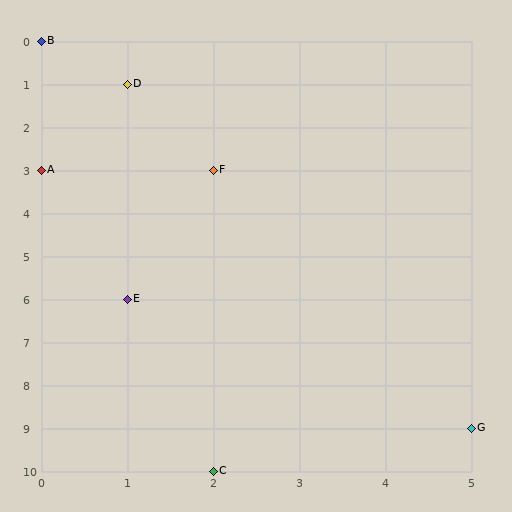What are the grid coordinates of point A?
Point A is at grid coordinates (0, 3).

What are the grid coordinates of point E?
Point E is at grid coordinates (1, 6).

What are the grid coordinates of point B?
Point B is at grid coordinates (0, 0).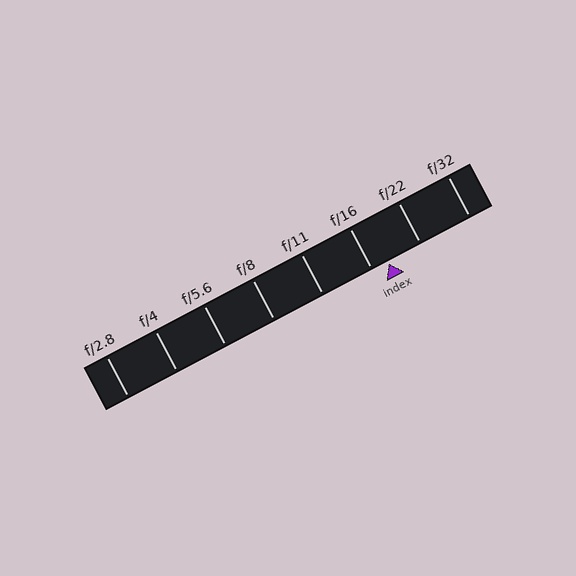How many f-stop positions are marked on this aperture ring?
There are 8 f-stop positions marked.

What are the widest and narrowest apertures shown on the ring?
The widest aperture shown is f/2.8 and the narrowest is f/32.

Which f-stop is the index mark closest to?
The index mark is closest to f/16.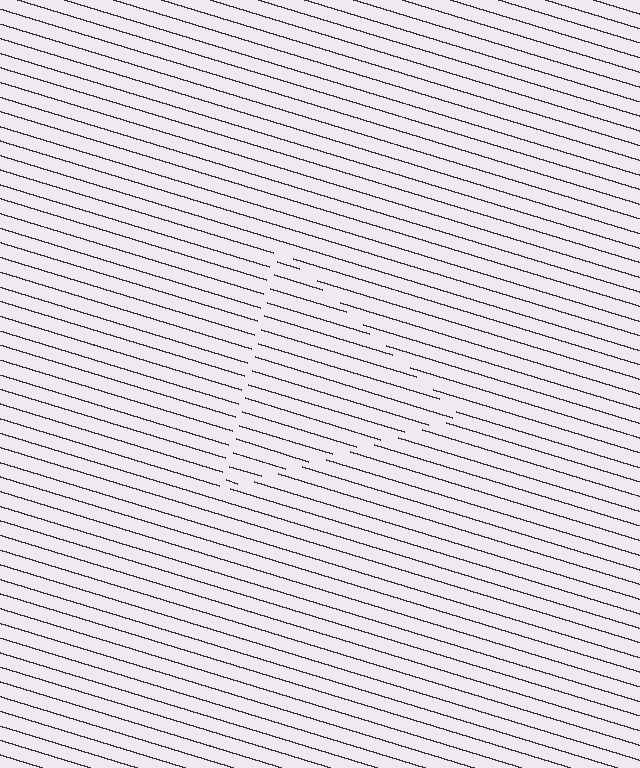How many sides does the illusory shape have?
3 sides — the line-ends trace a triangle.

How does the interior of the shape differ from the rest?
The interior of the shape contains the same grating, shifted by half a period — the contour is defined by the phase discontinuity where line-ends from the inner and outer gratings abut.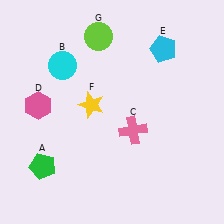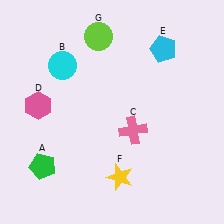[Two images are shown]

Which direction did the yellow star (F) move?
The yellow star (F) moved down.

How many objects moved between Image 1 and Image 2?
1 object moved between the two images.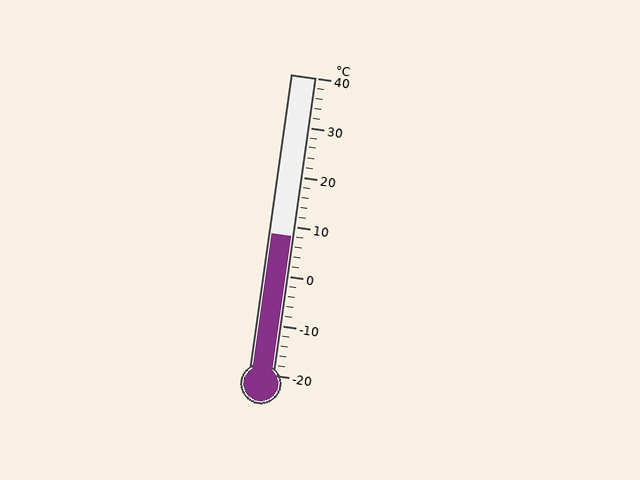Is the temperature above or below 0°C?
The temperature is above 0°C.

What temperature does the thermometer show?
The thermometer shows approximately 8°C.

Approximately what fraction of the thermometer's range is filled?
The thermometer is filled to approximately 45% of its range.